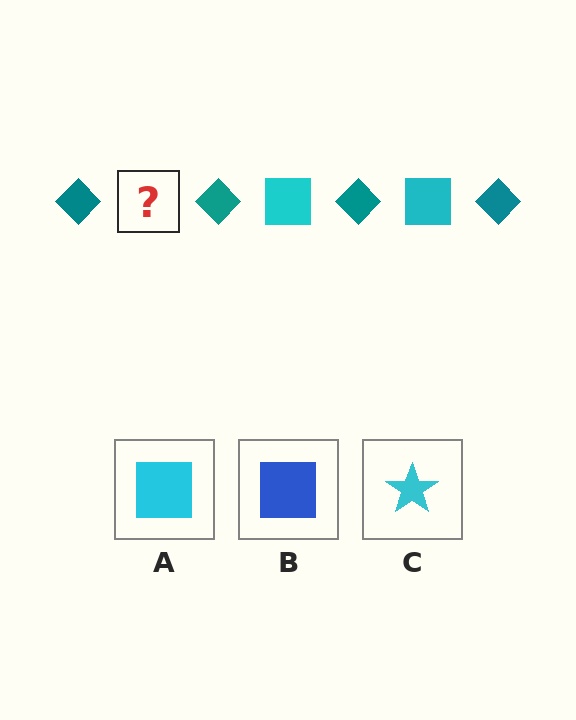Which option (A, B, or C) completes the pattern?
A.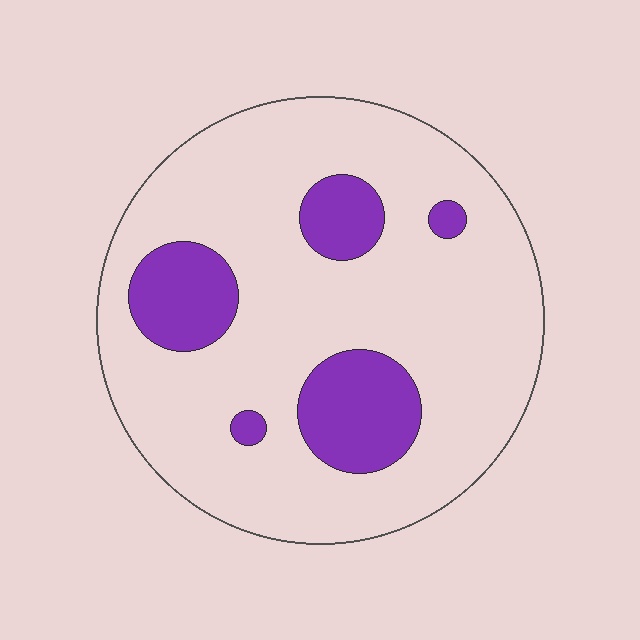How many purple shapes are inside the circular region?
5.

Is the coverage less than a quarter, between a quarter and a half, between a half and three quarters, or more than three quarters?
Less than a quarter.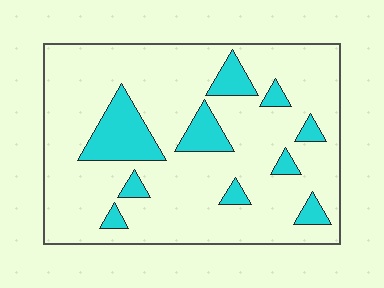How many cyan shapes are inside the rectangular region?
10.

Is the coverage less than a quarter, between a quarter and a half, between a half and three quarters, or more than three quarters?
Less than a quarter.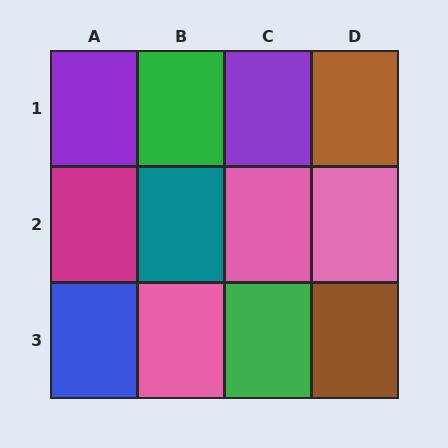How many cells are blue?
1 cell is blue.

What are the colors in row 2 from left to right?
Magenta, teal, pink, pink.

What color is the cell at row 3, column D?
Brown.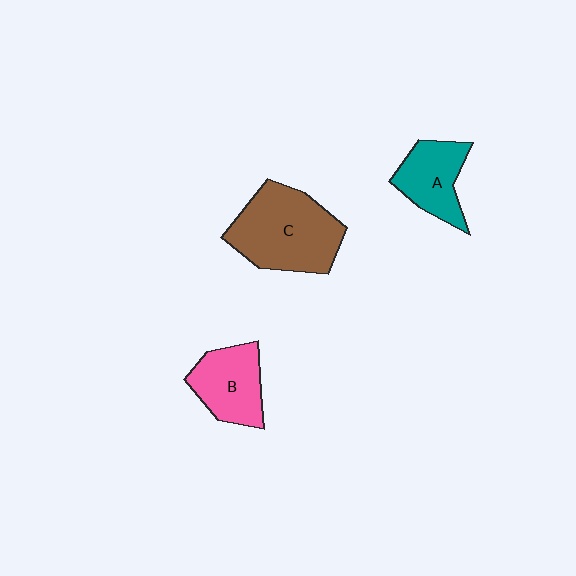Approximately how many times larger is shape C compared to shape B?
Approximately 1.6 times.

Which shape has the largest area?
Shape C (brown).